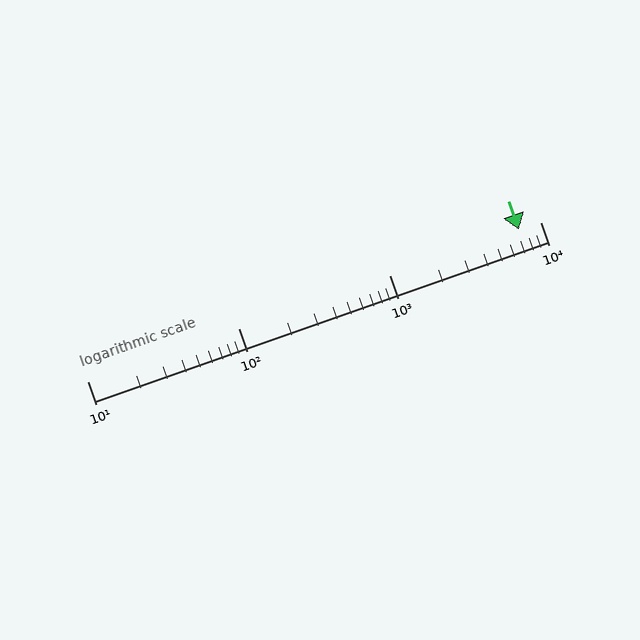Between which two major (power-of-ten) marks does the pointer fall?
The pointer is between 1000 and 10000.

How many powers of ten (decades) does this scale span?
The scale spans 3 decades, from 10 to 10000.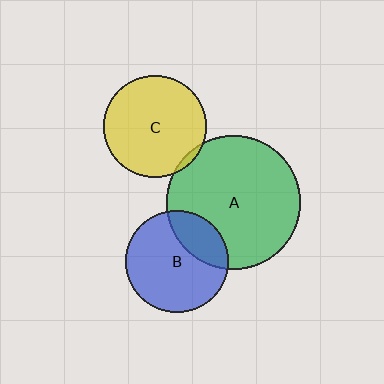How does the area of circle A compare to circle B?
Approximately 1.7 times.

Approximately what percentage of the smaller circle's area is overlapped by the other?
Approximately 5%.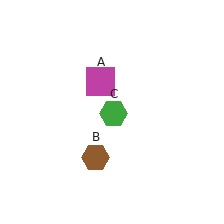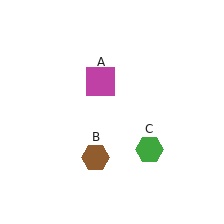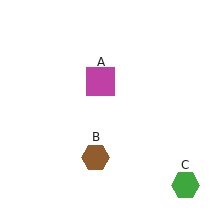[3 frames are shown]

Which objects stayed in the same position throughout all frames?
Magenta square (object A) and brown hexagon (object B) remained stationary.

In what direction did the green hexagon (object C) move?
The green hexagon (object C) moved down and to the right.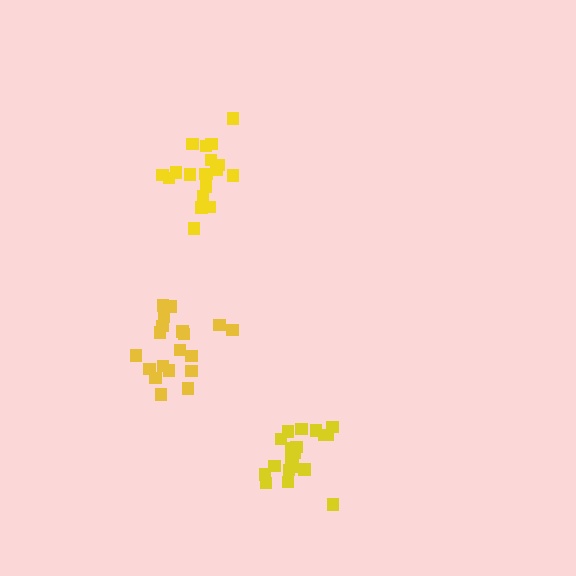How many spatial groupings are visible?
There are 3 spatial groupings.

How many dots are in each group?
Group 1: 19 dots, Group 2: 19 dots, Group 3: 20 dots (58 total).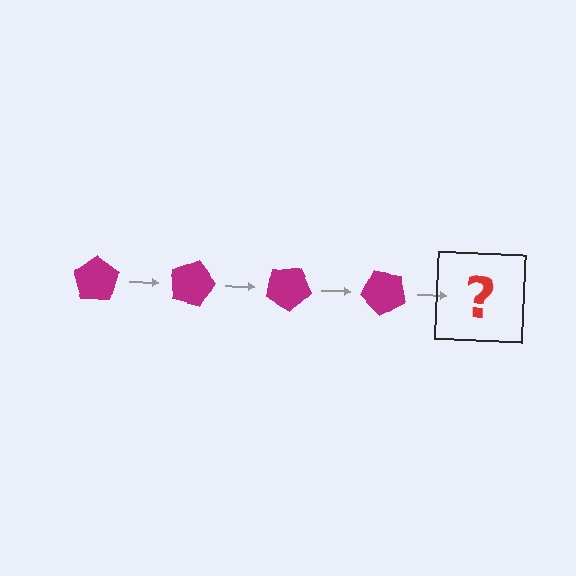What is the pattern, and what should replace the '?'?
The pattern is that the pentagon rotates 15 degrees each step. The '?' should be a magenta pentagon rotated 60 degrees.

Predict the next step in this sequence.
The next step is a magenta pentagon rotated 60 degrees.